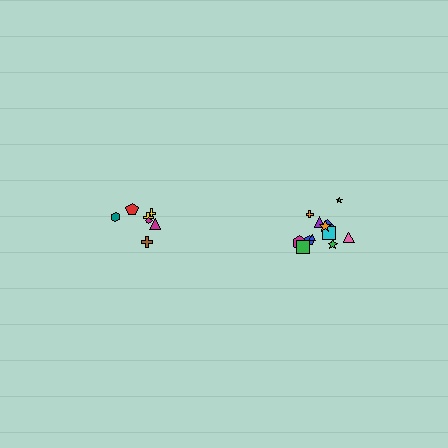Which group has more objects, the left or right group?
The right group.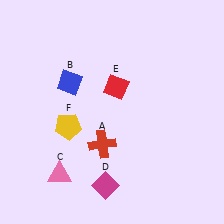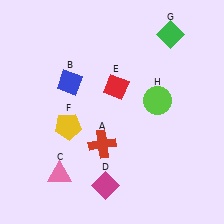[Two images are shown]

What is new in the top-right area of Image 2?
A lime circle (H) was added in the top-right area of Image 2.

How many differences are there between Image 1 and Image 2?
There are 2 differences between the two images.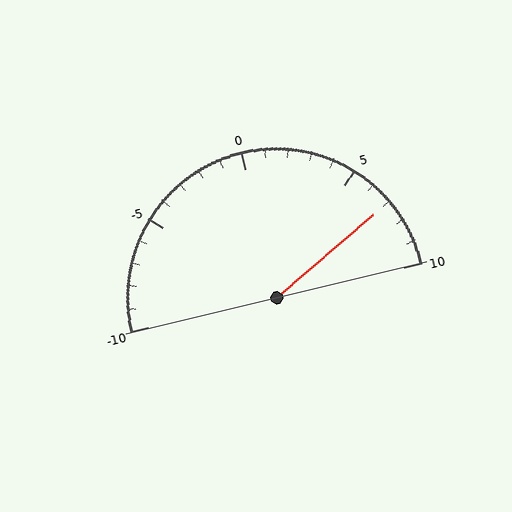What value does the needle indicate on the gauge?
The needle indicates approximately 7.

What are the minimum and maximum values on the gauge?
The gauge ranges from -10 to 10.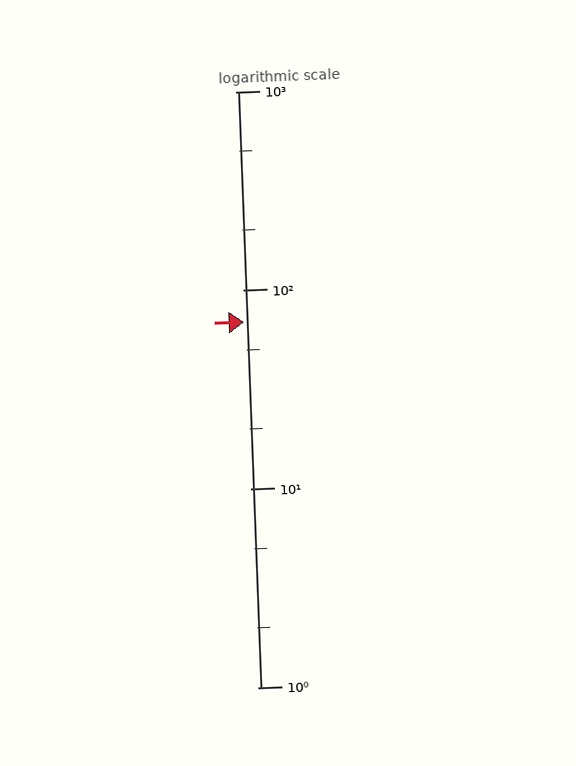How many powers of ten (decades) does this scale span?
The scale spans 3 decades, from 1 to 1000.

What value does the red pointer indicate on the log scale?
The pointer indicates approximately 69.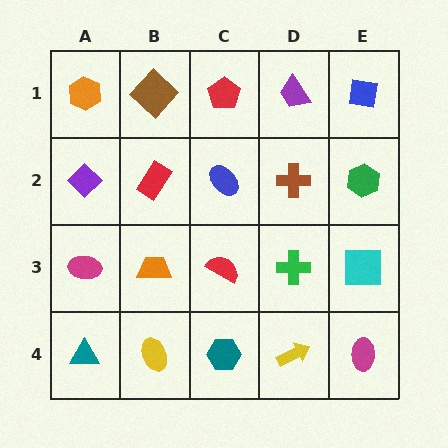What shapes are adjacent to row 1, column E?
A green hexagon (row 2, column E), a purple trapezoid (row 1, column D).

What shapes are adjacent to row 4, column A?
A magenta ellipse (row 3, column A), a yellow ellipse (row 4, column B).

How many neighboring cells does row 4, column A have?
2.